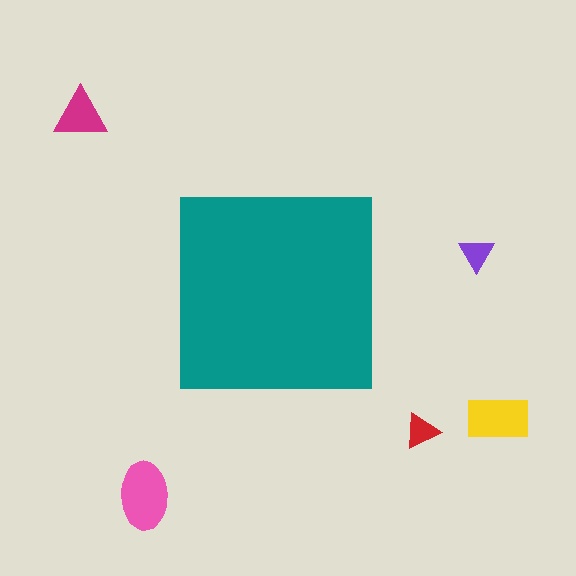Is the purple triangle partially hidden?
No, the purple triangle is fully visible.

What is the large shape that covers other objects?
A teal square.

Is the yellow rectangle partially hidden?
No, the yellow rectangle is fully visible.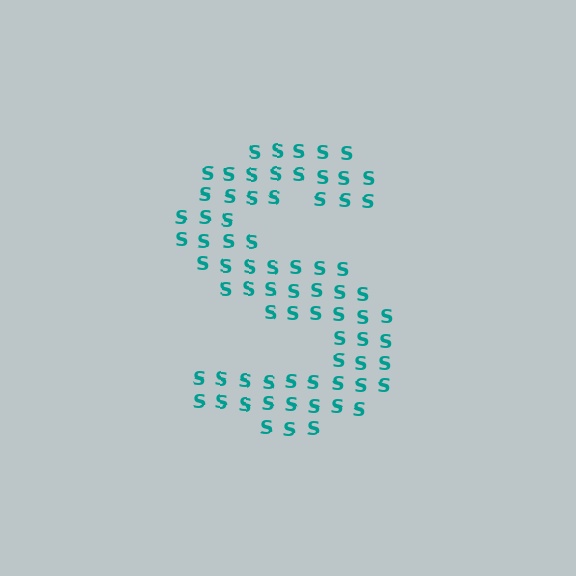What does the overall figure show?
The overall figure shows the letter S.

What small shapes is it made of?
It is made of small letter S's.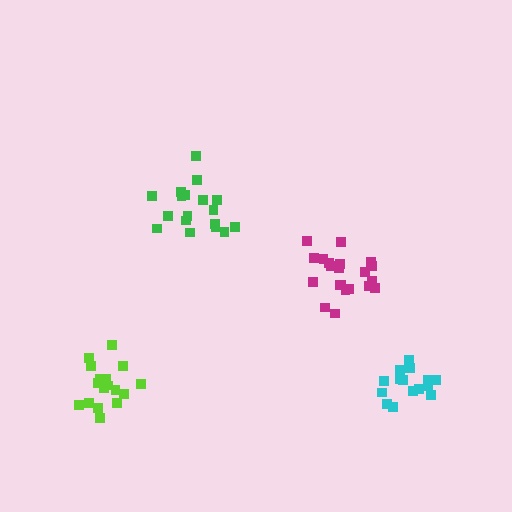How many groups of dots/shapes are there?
There are 4 groups.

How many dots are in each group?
Group 1: 18 dots, Group 2: 21 dots, Group 3: 18 dots, Group 4: 15 dots (72 total).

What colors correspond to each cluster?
The clusters are colored: green, magenta, lime, cyan.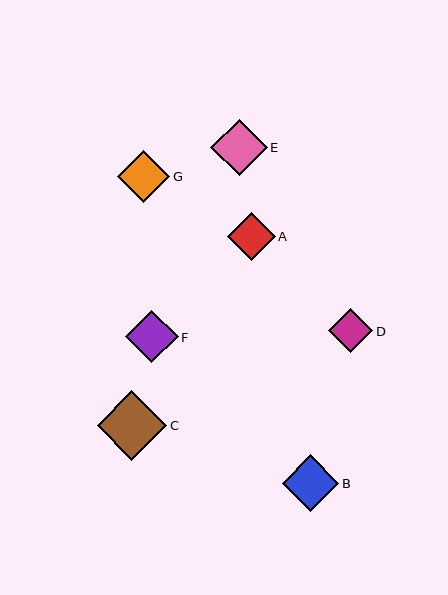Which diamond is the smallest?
Diamond D is the smallest with a size of approximately 44 pixels.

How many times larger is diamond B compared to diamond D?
Diamond B is approximately 1.3 times the size of diamond D.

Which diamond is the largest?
Diamond C is the largest with a size of approximately 69 pixels.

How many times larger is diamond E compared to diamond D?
Diamond E is approximately 1.3 times the size of diamond D.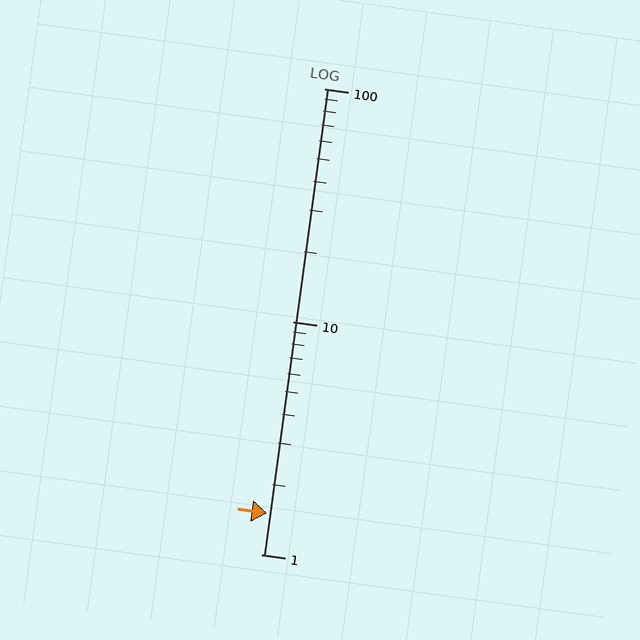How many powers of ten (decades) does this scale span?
The scale spans 2 decades, from 1 to 100.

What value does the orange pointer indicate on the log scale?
The pointer indicates approximately 1.5.